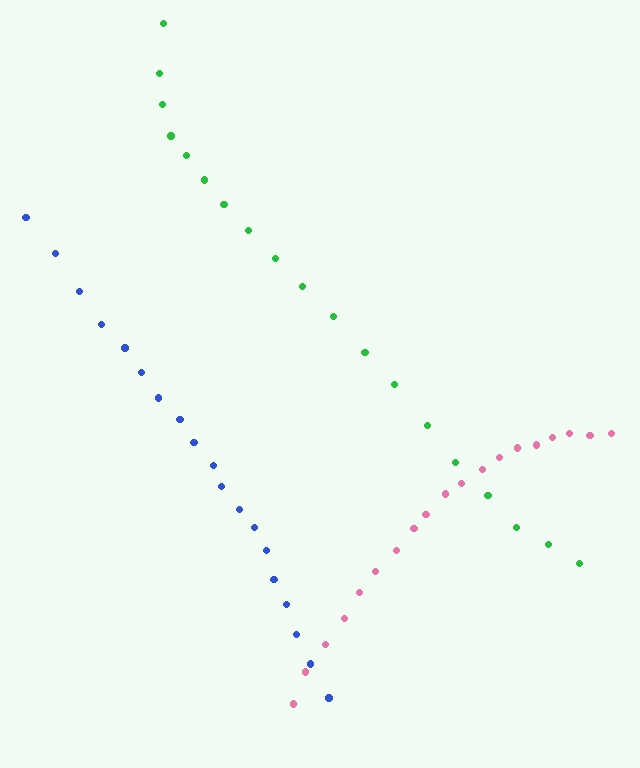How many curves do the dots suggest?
There are 3 distinct paths.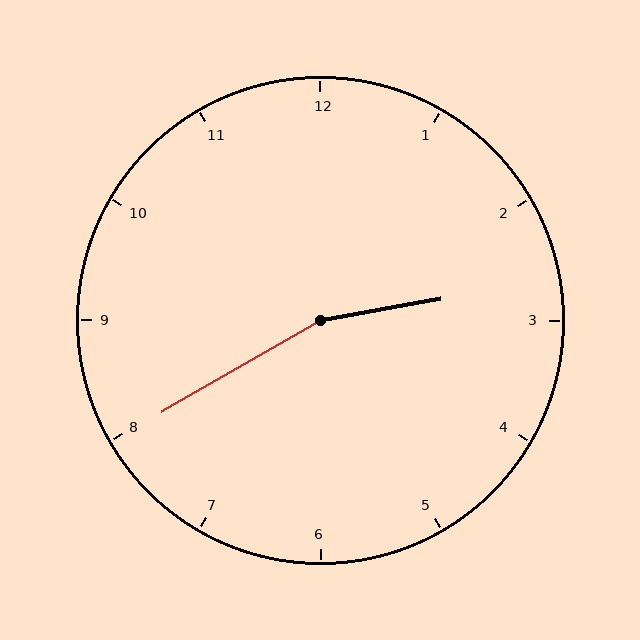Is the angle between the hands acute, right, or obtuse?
It is obtuse.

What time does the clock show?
2:40.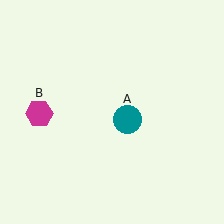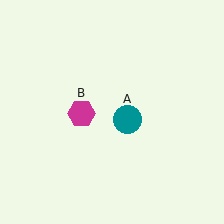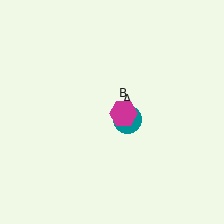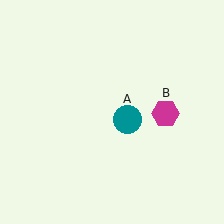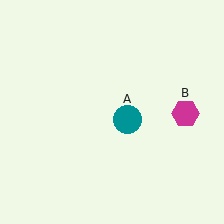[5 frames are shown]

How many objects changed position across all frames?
1 object changed position: magenta hexagon (object B).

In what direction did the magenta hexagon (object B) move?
The magenta hexagon (object B) moved right.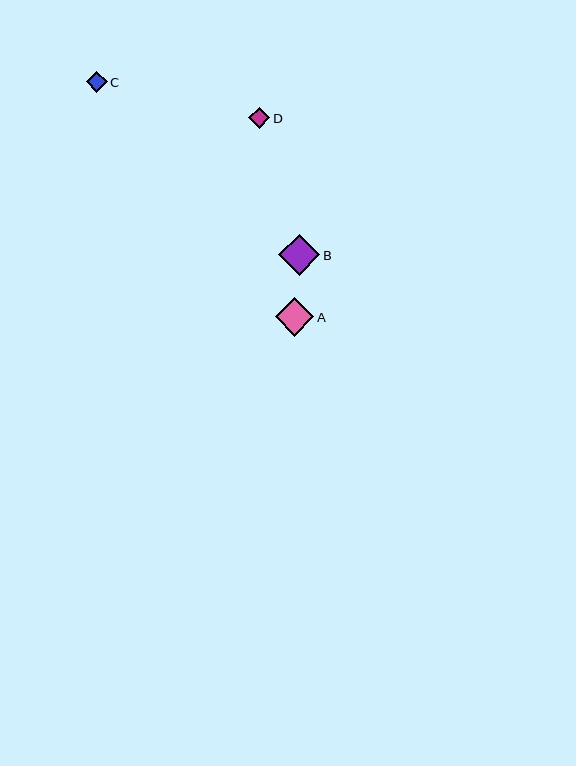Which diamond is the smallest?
Diamond C is the smallest with a size of approximately 21 pixels.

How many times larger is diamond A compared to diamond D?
Diamond A is approximately 1.8 times the size of diamond D.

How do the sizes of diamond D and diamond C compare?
Diamond D and diamond C are approximately the same size.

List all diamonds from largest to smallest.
From largest to smallest: B, A, D, C.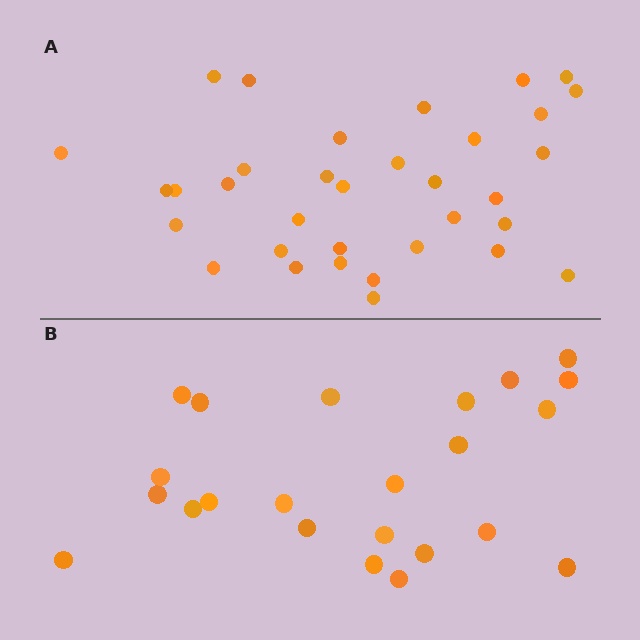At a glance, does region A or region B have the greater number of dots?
Region A (the top region) has more dots.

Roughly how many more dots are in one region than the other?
Region A has roughly 12 or so more dots than region B.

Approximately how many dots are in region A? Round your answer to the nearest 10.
About 30 dots. (The exact count is 34, which rounds to 30.)